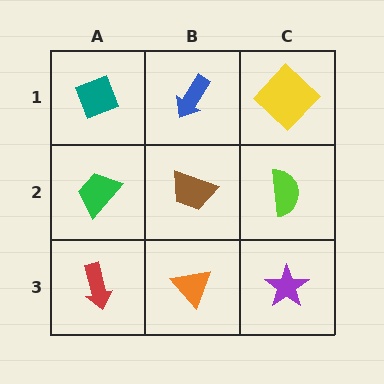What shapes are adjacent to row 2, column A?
A teal diamond (row 1, column A), a red arrow (row 3, column A), a brown trapezoid (row 2, column B).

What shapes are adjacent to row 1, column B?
A brown trapezoid (row 2, column B), a teal diamond (row 1, column A), a yellow diamond (row 1, column C).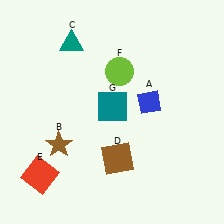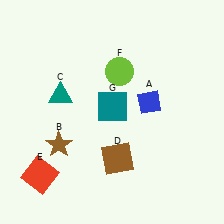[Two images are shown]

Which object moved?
The teal triangle (C) moved down.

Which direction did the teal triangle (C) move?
The teal triangle (C) moved down.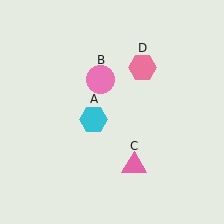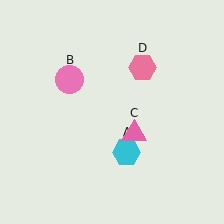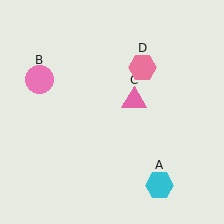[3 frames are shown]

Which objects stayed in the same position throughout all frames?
Pink hexagon (object D) remained stationary.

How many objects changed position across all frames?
3 objects changed position: cyan hexagon (object A), pink circle (object B), pink triangle (object C).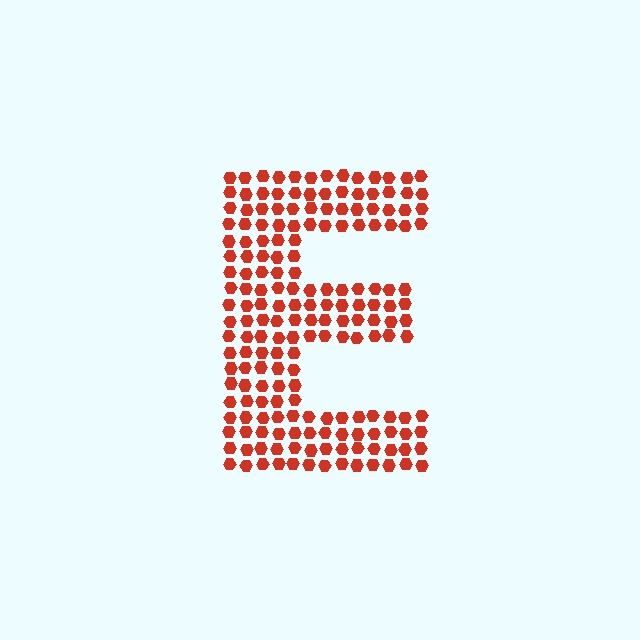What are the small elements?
The small elements are hexagons.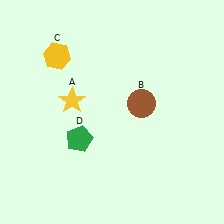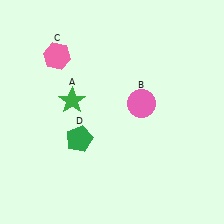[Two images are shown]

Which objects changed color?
A changed from yellow to green. B changed from brown to pink. C changed from yellow to pink.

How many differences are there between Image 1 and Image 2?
There are 3 differences between the two images.